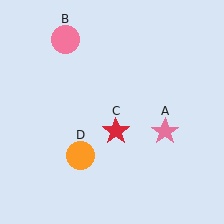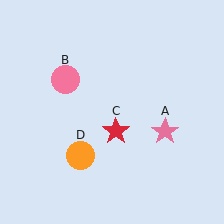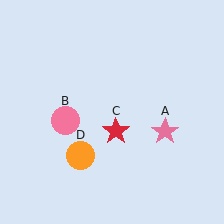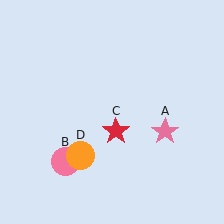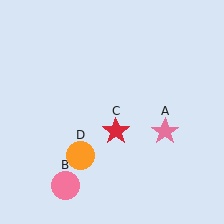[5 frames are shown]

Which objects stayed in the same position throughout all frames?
Pink star (object A) and red star (object C) and orange circle (object D) remained stationary.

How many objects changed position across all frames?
1 object changed position: pink circle (object B).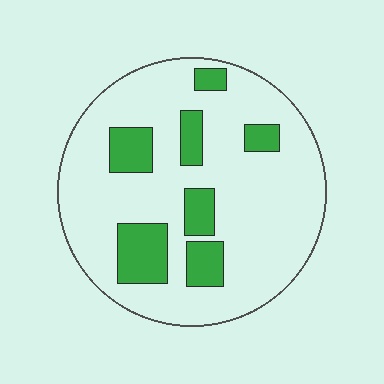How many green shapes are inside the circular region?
7.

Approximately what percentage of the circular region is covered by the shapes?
Approximately 20%.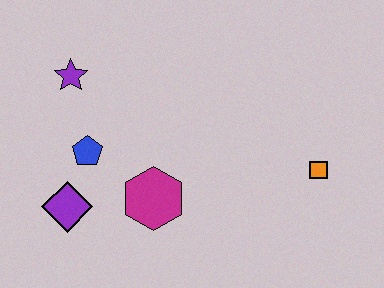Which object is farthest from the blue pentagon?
The orange square is farthest from the blue pentagon.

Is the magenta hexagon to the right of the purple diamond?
Yes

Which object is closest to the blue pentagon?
The purple diamond is closest to the blue pentagon.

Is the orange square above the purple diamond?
Yes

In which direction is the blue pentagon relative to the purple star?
The blue pentagon is below the purple star.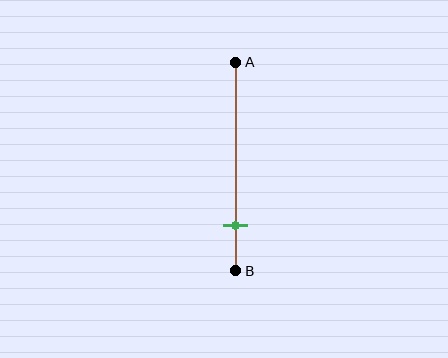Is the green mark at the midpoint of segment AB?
No, the mark is at about 80% from A, not at the 50% midpoint.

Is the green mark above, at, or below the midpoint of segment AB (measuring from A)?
The green mark is below the midpoint of segment AB.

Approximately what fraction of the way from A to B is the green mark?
The green mark is approximately 80% of the way from A to B.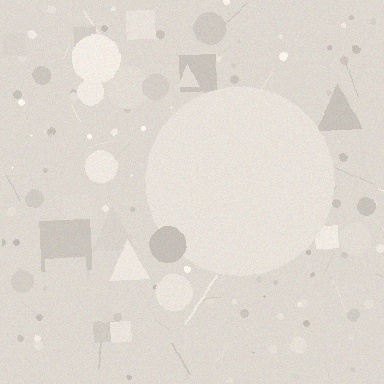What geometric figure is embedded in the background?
A circle is embedded in the background.